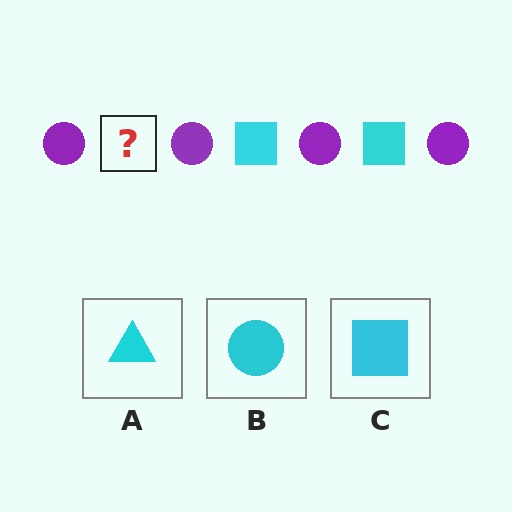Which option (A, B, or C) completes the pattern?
C.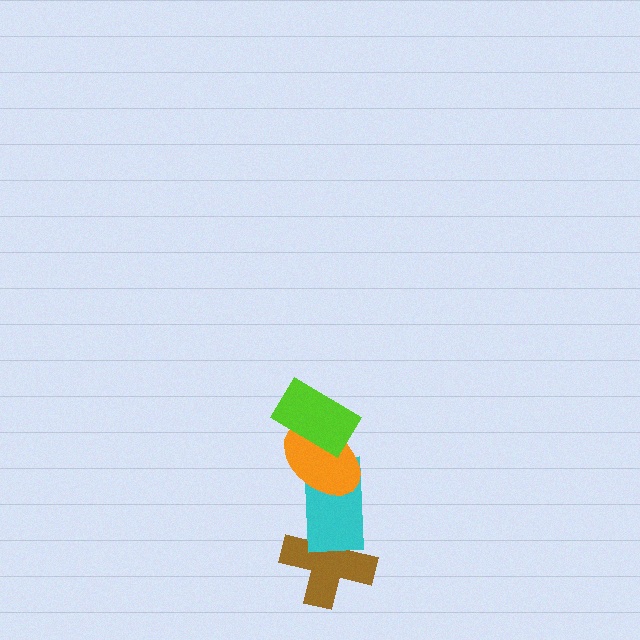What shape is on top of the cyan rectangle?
The orange ellipse is on top of the cyan rectangle.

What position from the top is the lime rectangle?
The lime rectangle is 1st from the top.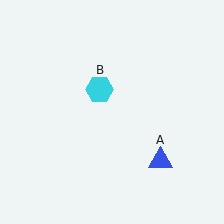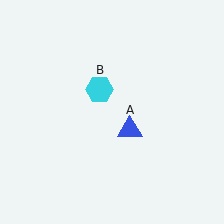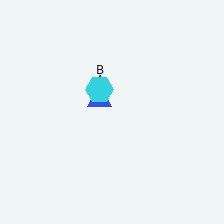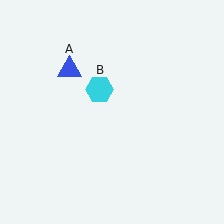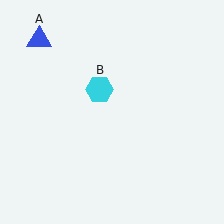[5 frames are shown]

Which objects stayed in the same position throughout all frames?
Cyan hexagon (object B) remained stationary.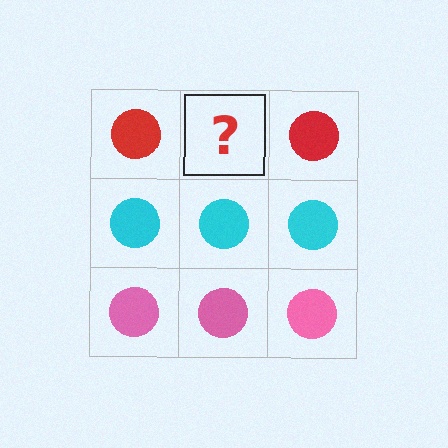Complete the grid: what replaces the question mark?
The question mark should be replaced with a red circle.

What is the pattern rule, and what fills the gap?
The rule is that each row has a consistent color. The gap should be filled with a red circle.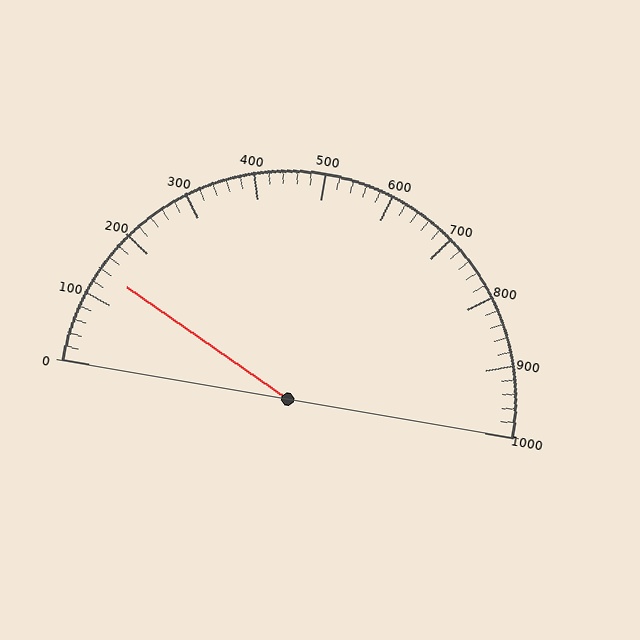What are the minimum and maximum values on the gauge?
The gauge ranges from 0 to 1000.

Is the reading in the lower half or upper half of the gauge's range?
The reading is in the lower half of the range (0 to 1000).